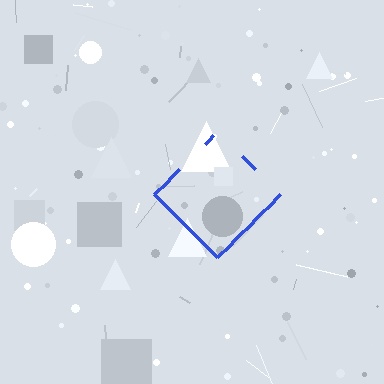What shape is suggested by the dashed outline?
The dashed outline suggests a diamond.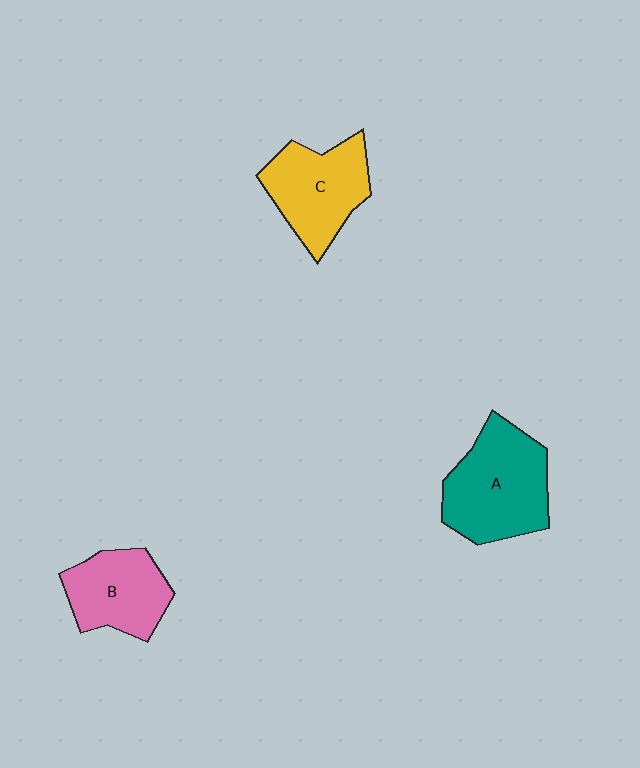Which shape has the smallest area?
Shape B (pink).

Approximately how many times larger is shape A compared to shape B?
Approximately 1.4 times.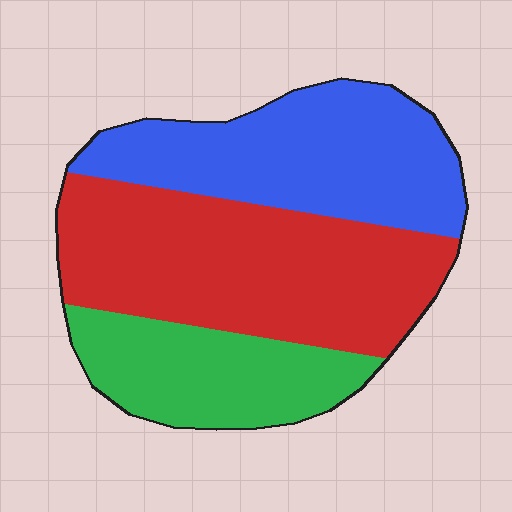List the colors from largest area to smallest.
From largest to smallest: red, blue, green.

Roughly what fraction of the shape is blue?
Blue takes up about one third (1/3) of the shape.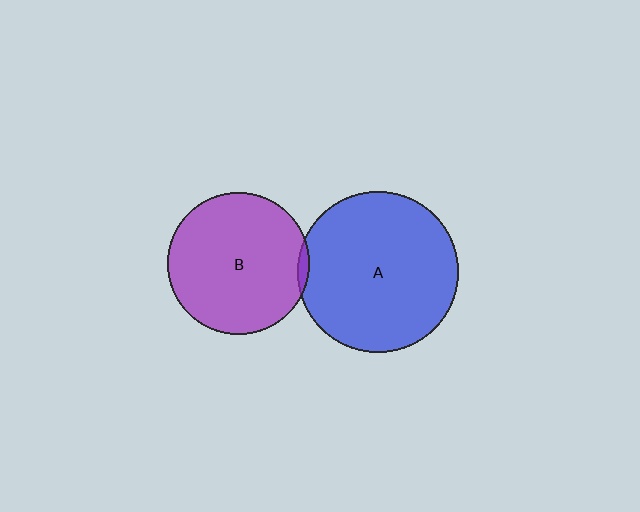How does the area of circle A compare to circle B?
Approximately 1.3 times.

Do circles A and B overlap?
Yes.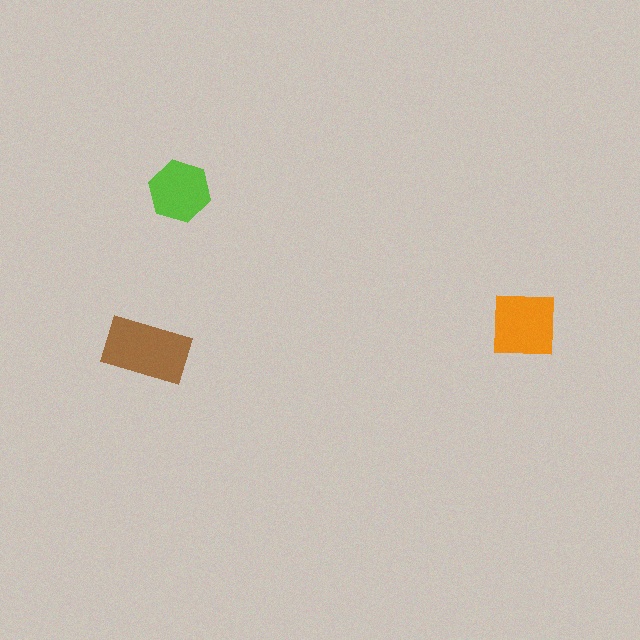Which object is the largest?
The brown rectangle.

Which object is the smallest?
The lime hexagon.